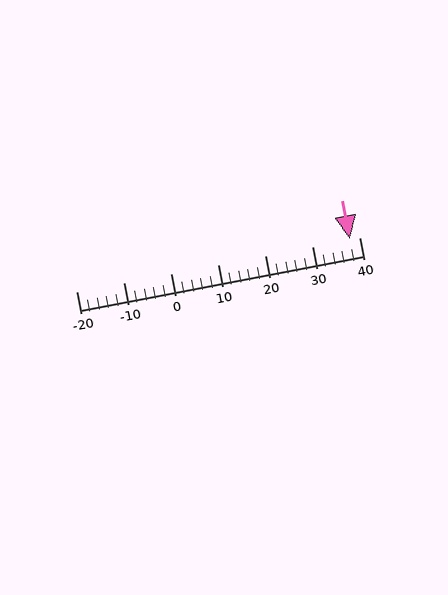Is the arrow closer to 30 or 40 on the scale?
The arrow is closer to 40.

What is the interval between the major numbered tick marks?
The major tick marks are spaced 10 units apart.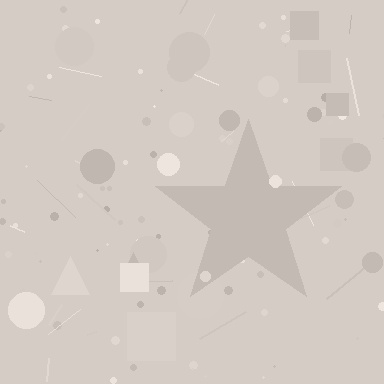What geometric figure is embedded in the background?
A star is embedded in the background.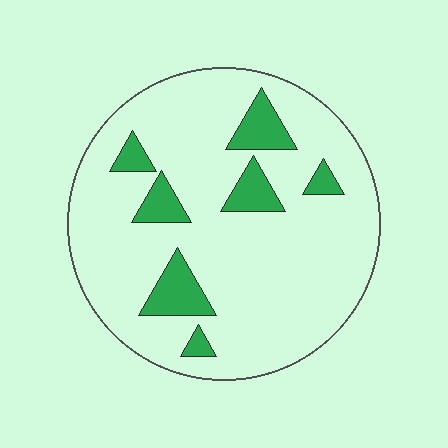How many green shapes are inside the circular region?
7.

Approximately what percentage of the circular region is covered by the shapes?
Approximately 15%.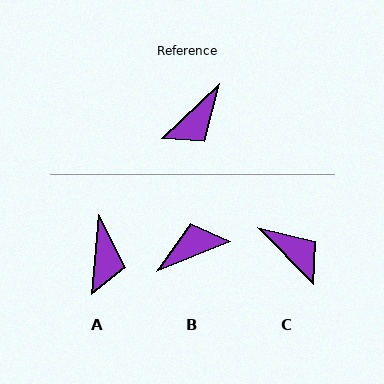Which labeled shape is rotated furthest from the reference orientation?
B, about 159 degrees away.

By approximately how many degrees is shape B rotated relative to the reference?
Approximately 159 degrees counter-clockwise.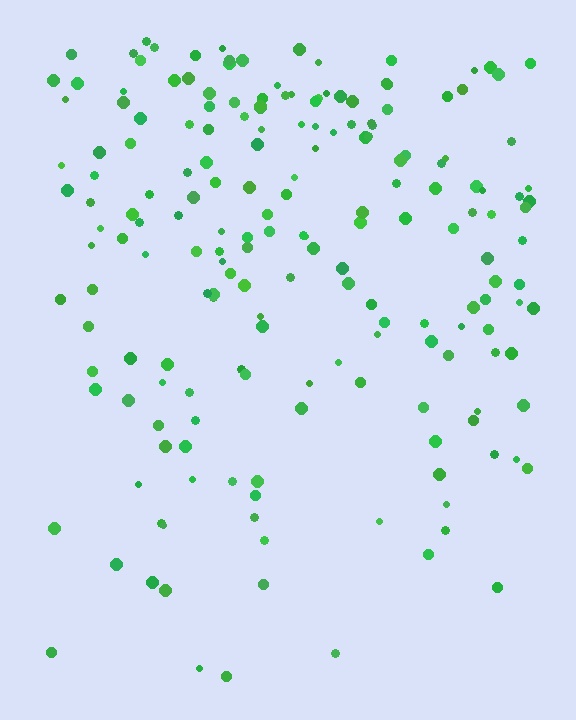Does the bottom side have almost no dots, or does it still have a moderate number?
Still a moderate number, just noticeably fewer than the top.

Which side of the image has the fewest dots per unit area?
The bottom.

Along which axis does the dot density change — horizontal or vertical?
Vertical.